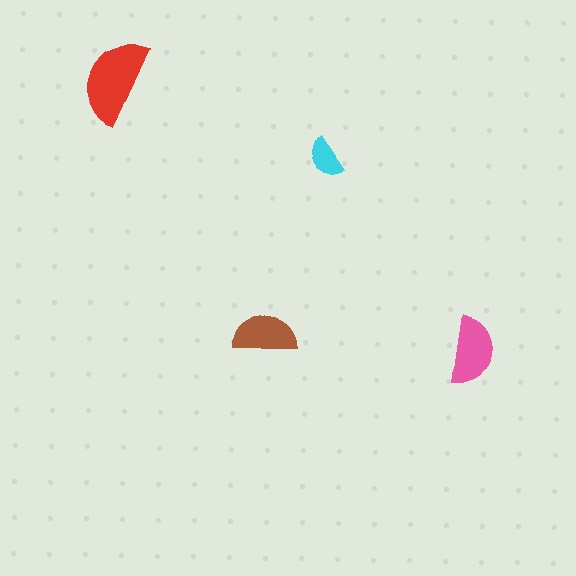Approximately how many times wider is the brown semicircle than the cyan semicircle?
About 1.5 times wider.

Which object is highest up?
The red semicircle is topmost.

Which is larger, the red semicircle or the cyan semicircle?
The red one.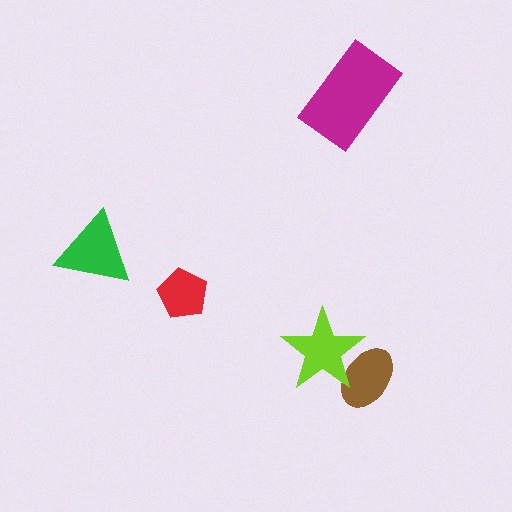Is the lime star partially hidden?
No, no other shape covers it.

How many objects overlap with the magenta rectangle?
0 objects overlap with the magenta rectangle.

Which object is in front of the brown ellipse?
The lime star is in front of the brown ellipse.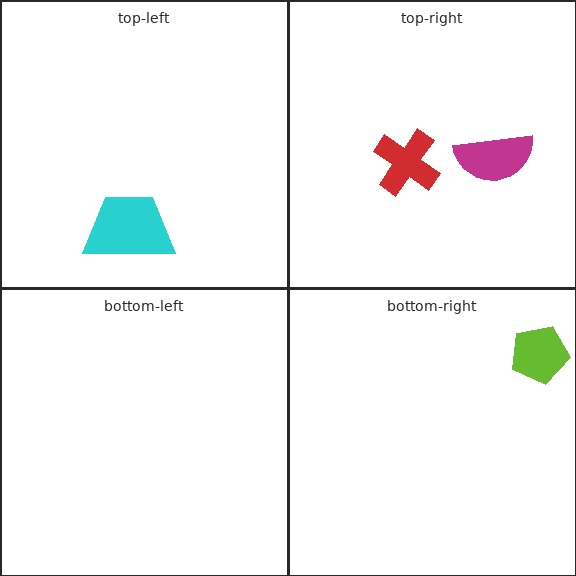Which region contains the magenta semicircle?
The top-right region.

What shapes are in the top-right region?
The red cross, the magenta semicircle.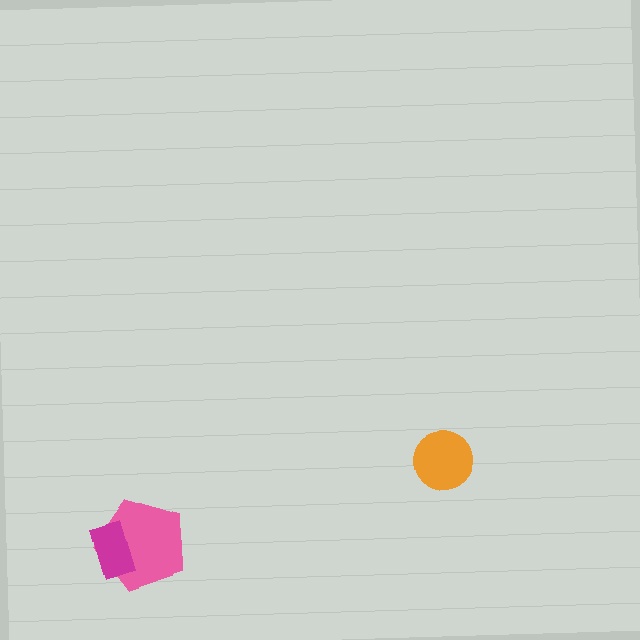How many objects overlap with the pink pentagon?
1 object overlaps with the pink pentagon.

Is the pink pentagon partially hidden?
Yes, it is partially covered by another shape.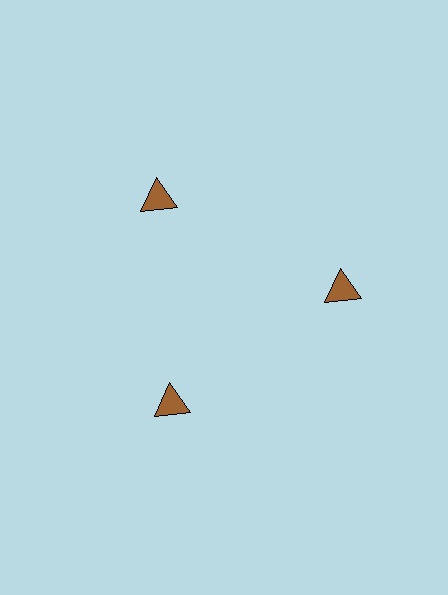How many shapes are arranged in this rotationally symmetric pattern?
There are 3 shapes, arranged in 3 groups of 1.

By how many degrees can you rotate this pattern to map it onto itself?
The pattern maps onto itself every 120 degrees of rotation.